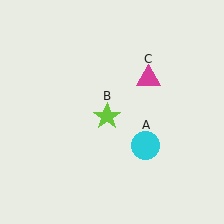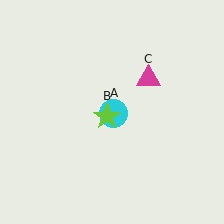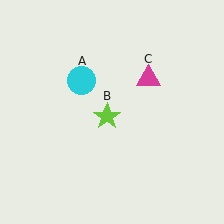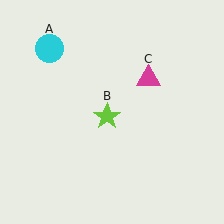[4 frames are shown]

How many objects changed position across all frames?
1 object changed position: cyan circle (object A).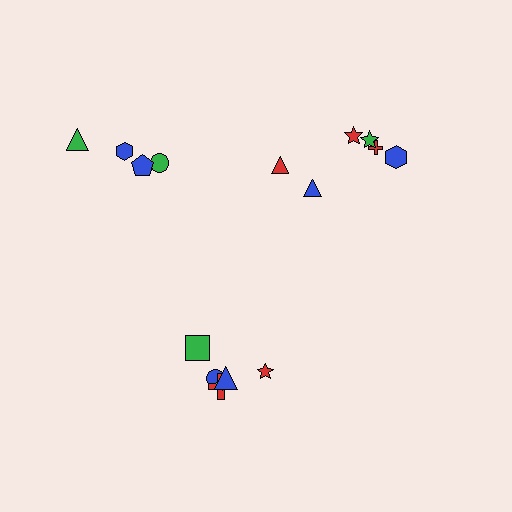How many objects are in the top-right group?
There are 6 objects.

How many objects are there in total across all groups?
There are 16 objects.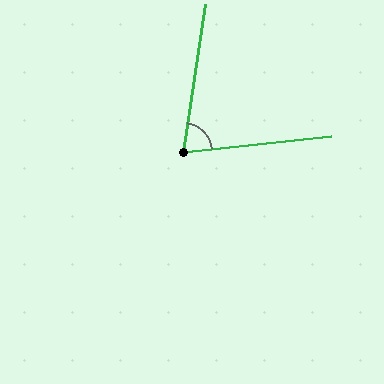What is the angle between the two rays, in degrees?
Approximately 75 degrees.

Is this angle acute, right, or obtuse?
It is acute.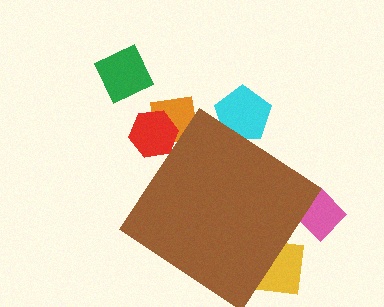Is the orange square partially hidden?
Yes, the orange square is partially hidden behind the brown diamond.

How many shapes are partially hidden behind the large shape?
5 shapes are partially hidden.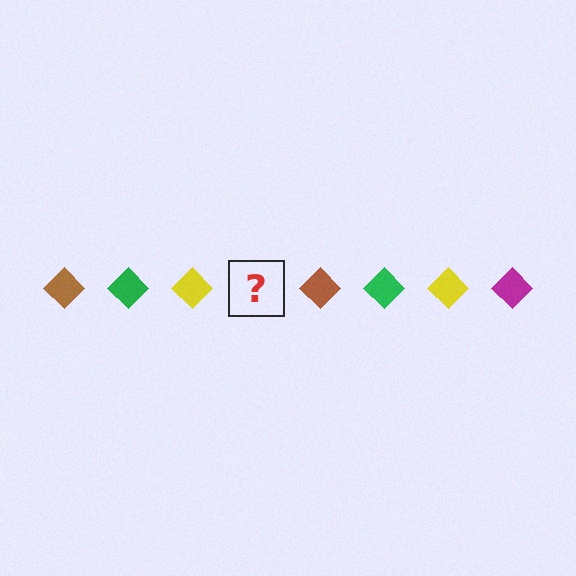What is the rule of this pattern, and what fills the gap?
The rule is that the pattern cycles through brown, green, yellow, magenta diamonds. The gap should be filled with a magenta diamond.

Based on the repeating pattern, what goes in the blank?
The blank should be a magenta diamond.